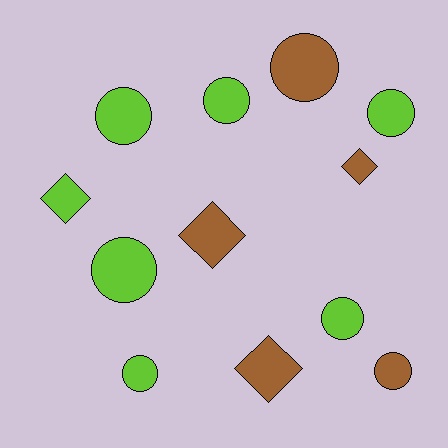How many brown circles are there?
There are 2 brown circles.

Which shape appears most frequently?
Circle, with 8 objects.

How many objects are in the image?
There are 12 objects.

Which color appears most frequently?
Lime, with 7 objects.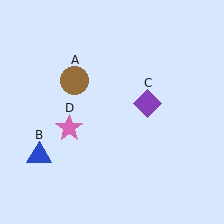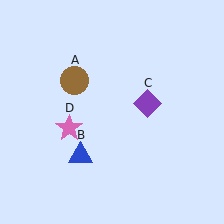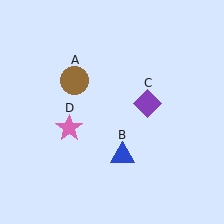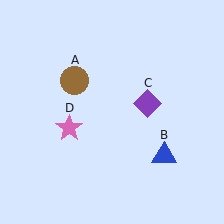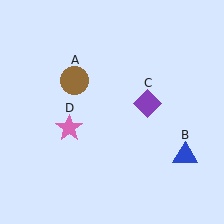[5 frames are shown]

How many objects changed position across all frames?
1 object changed position: blue triangle (object B).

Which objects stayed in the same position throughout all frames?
Brown circle (object A) and purple diamond (object C) and pink star (object D) remained stationary.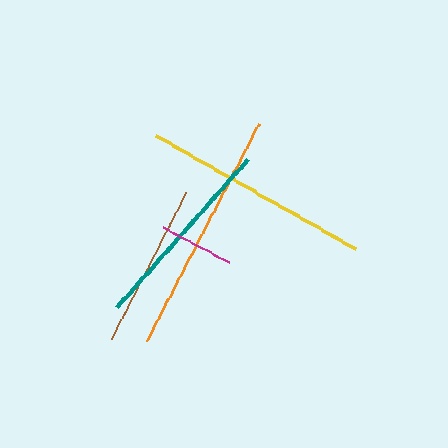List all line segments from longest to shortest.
From longest to shortest: orange, yellow, teal, brown, magenta.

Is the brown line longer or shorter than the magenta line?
The brown line is longer than the magenta line.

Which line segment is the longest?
The orange line is the longest at approximately 244 pixels.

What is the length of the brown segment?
The brown segment is approximately 165 pixels long.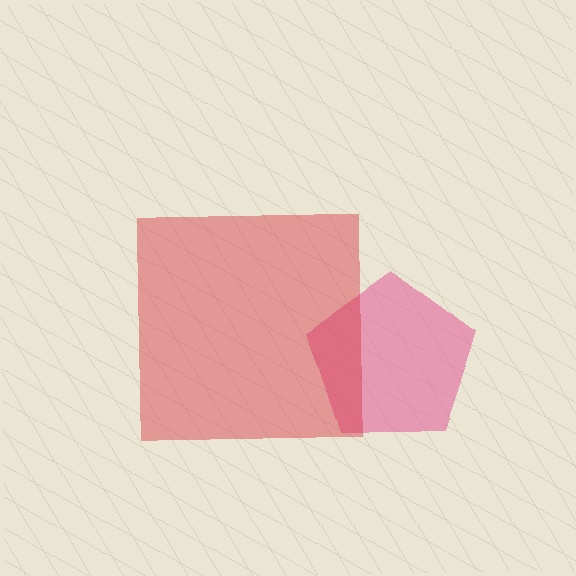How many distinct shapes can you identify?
There are 2 distinct shapes: a pink pentagon, a red square.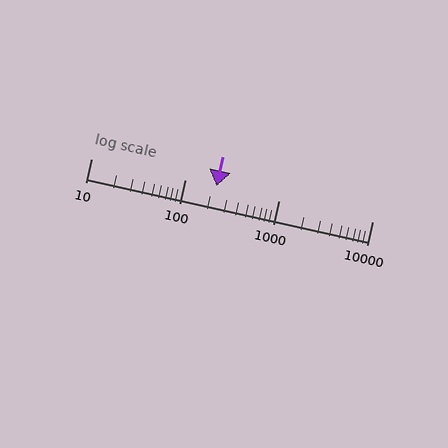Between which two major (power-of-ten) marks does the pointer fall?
The pointer is between 100 and 1000.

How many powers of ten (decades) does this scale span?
The scale spans 3 decades, from 10 to 10000.